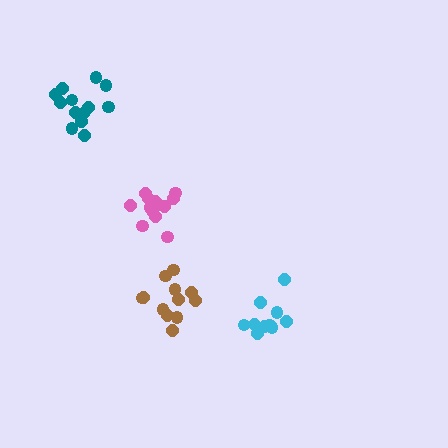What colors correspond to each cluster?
The clusters are colored: pink, brown, cyan, teal.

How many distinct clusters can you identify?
There are 4 distinct clusters.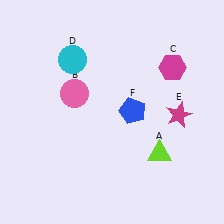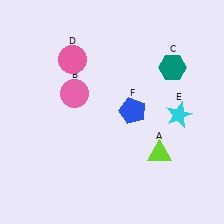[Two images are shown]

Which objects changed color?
C changed from magenta to teal. D changed from cyan to pink. E changed from magenta to cyan.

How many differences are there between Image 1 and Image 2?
There are 3 differences between the two images.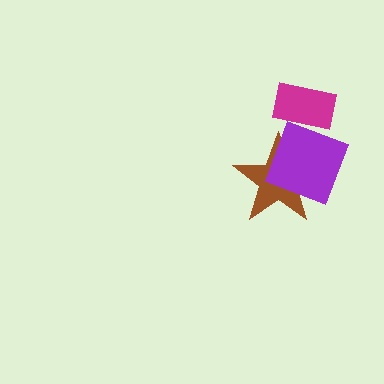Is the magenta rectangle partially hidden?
No, no other shape covers it.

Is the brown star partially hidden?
Yes, it is partially covered by another shape.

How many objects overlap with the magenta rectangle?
0 objects overlap with the magenta rectangle.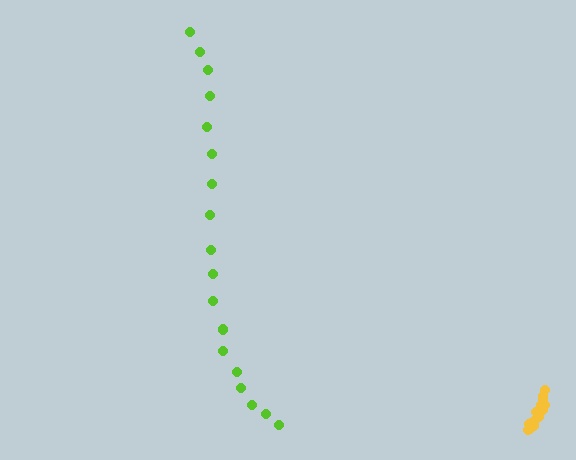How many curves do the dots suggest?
There are 2 distinct paths.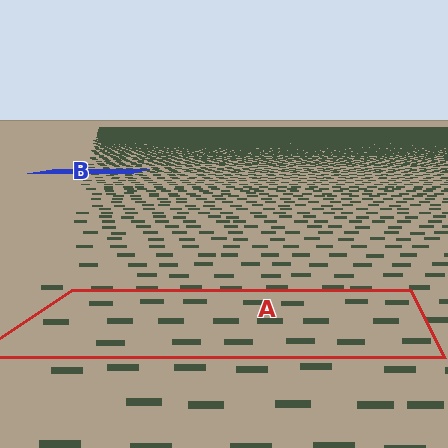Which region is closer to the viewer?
Region A is closer. The texture elements there are larger and more spread out.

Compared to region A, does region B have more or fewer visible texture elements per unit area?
Region B has more texture elements per unit area — they are packed more densely because it is farther away.